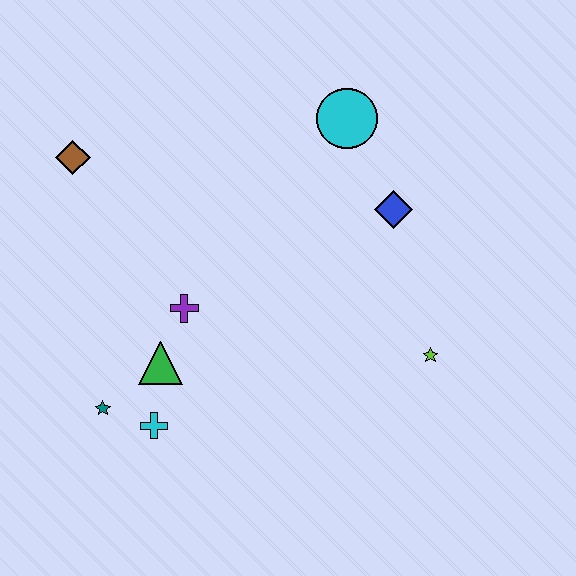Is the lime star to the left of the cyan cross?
No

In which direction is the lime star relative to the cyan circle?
The lime star is below the cyan circle.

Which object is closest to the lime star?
The blue diamond is closest to the lime star.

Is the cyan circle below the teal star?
No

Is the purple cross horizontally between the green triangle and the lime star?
Yes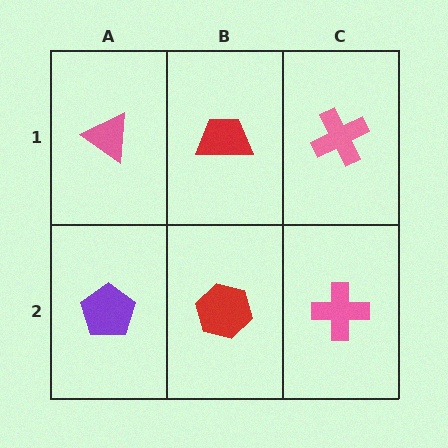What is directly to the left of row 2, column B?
A purple pentagon.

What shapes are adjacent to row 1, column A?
A purple pentagon (row 2, column A), a red trapezoid (row 1, column B).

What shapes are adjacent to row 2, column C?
A pink cross (row 1, column C), a red hexagon (row 2, column B).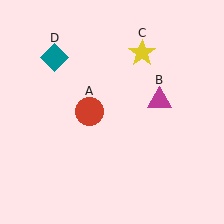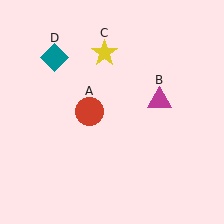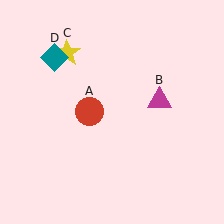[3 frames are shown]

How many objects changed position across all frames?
1 object changed position: yellow star (object C).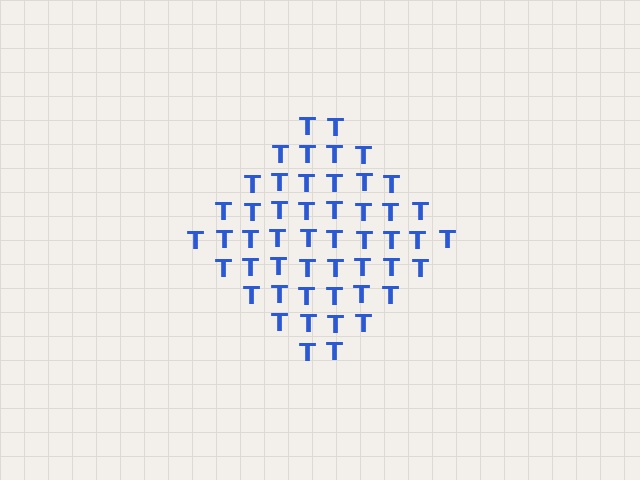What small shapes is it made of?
It is made of small letter T's.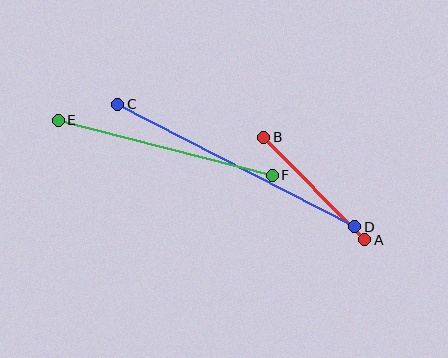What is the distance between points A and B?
The distance is approximately 144 pixels.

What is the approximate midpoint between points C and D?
The midpoint is at approximately (236, 166) pixels.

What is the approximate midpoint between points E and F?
The midpoint is at approximately (165, 148) pixels.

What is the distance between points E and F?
The distance is approximately 221 pixels.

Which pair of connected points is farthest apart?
Points C and D are farthest apart.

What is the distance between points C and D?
The distance is approximately 267 pixels.